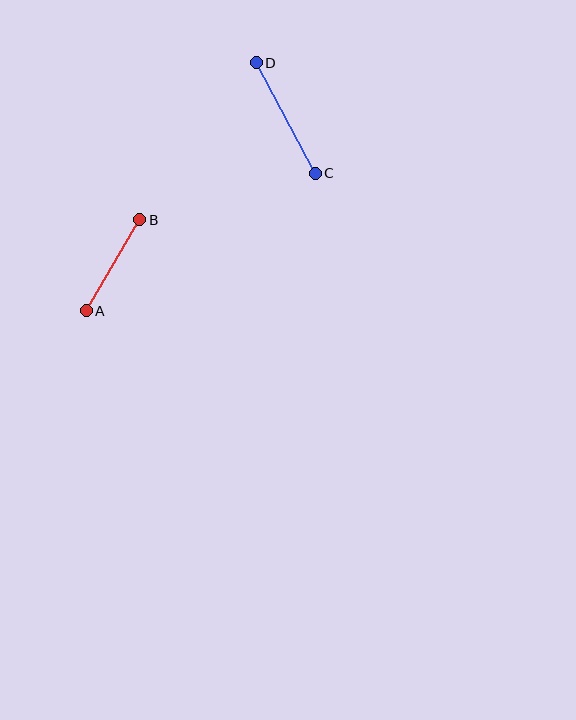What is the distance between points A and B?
The distance is approximately 105 pixels.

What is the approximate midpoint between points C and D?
The midpoint is at approximately (286, 118) pixels.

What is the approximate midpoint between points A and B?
The midpoint is at approximately (113, 265) pixels.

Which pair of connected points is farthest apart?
Points C and D are farthest apart.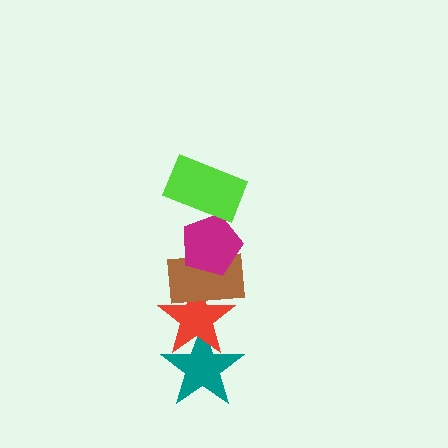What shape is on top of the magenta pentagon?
The lime rectangle is on top of the magenta pentagon.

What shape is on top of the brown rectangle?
The magenta pentagon is on top of the brown rectangle.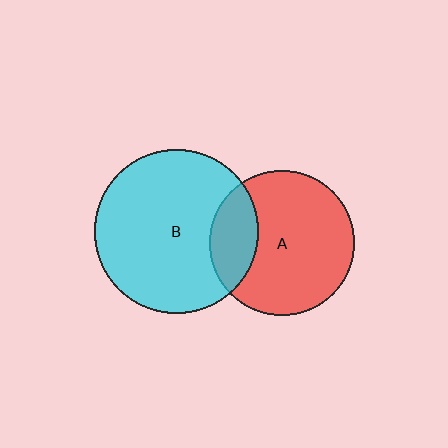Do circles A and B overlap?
Yes.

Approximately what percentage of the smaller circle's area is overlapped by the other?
Approximately 20%.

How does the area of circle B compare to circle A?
Approximately 1.3 times.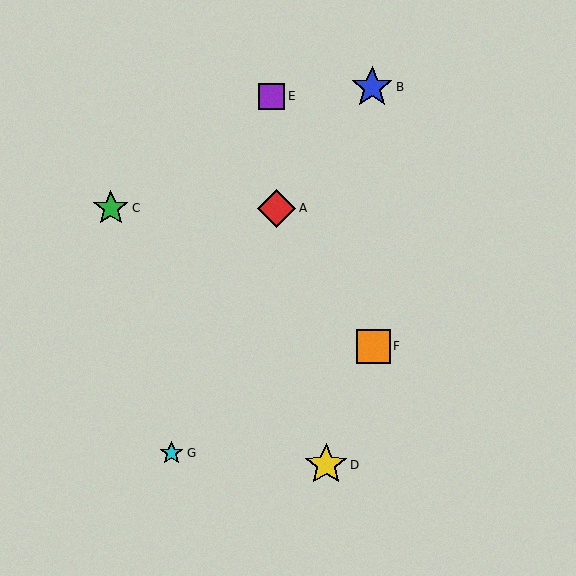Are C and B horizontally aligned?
No, C is at y≈208 and B is at y≈87.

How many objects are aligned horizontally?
2 objects (A, C) are aligned horizontally.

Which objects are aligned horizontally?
Objects A, C are aligned horizontally.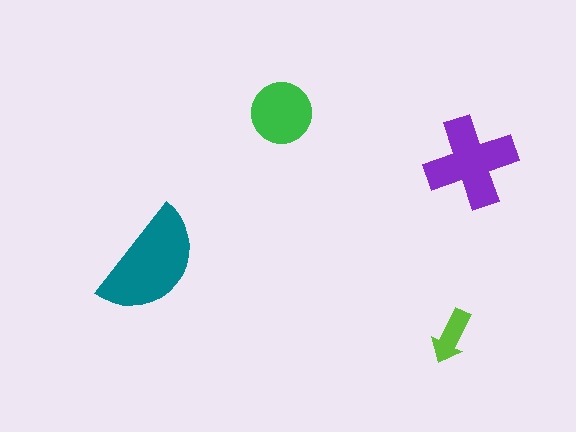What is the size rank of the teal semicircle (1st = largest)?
1st.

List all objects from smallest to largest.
The lime arrow, the green circle, the purple cross, the teal semicircle.